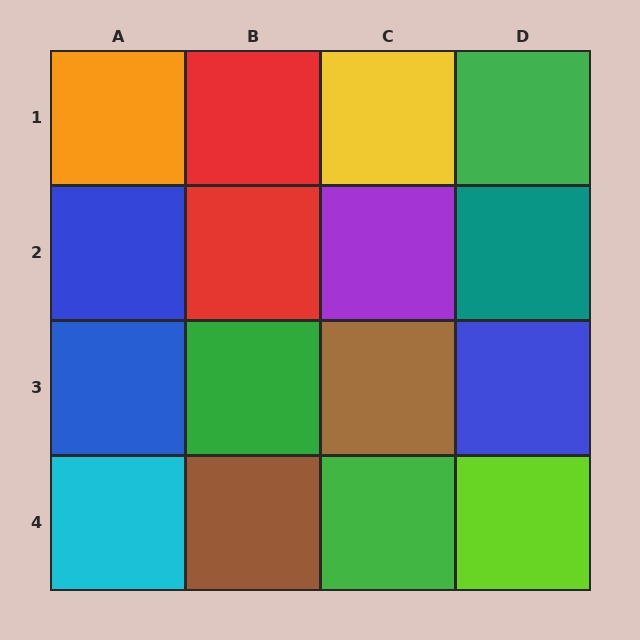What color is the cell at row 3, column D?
Blue.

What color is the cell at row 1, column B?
Red.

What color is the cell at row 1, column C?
Yellow.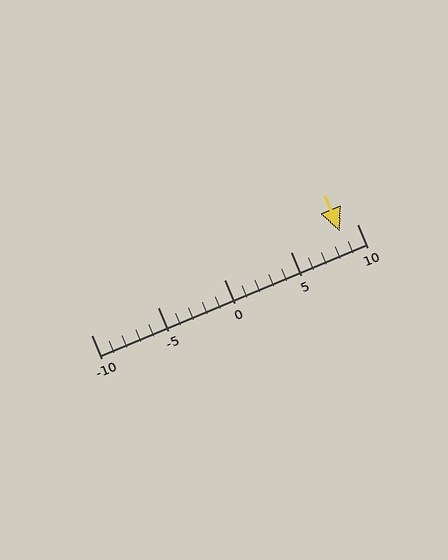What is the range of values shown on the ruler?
The ruler shows values from -10 to 10.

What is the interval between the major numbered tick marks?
The major tick marks are spaced 5 units apart.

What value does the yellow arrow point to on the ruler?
The yellow arrow points to approximately 9.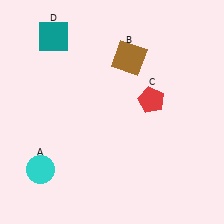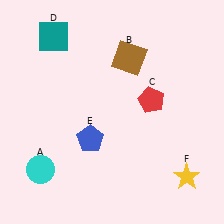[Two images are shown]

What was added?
A blue pentagon (E), a yellow star (F) were added in Image 2.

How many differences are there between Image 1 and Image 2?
There are 2 differences between the two images.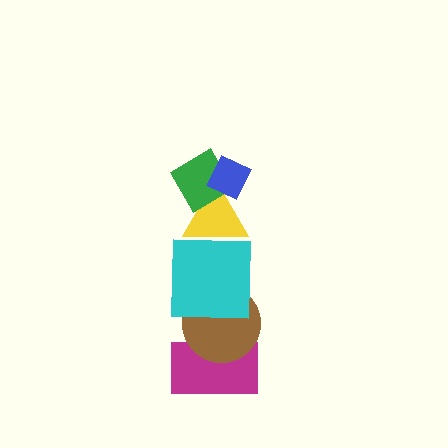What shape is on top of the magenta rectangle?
The brown circle is on top of the magenta rectangle.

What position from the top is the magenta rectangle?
The magenta rectangle is 6th from the top.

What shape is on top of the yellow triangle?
The green diamond is on top of the yellow triangle.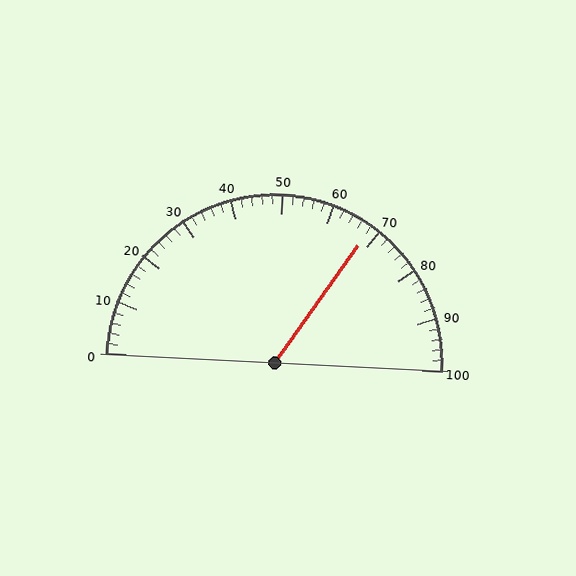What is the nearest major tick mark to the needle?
The nearest major tick mark is 70.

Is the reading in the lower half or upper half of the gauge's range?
The reading is in the upper half of the range (0 to 100).